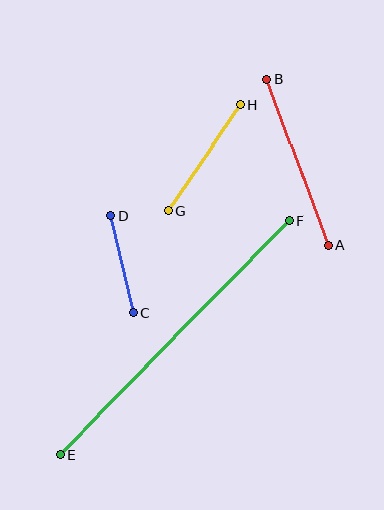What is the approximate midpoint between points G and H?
The midpoint is at approximately (204, 158) pixels.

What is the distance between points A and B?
The distance is approximately 178 pixels.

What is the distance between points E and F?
The distance is approximately 327 pixels.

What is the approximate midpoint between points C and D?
The midpoint is at approximately (122, 265) pixels.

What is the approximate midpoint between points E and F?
The midpoint is at approximately (175, 337) pixels.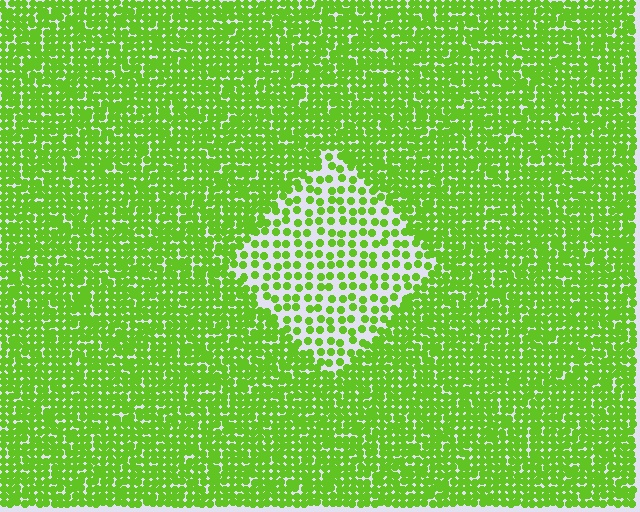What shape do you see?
I see a diamond.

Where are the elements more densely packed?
The elements are more densely packed outside the diamond boundary.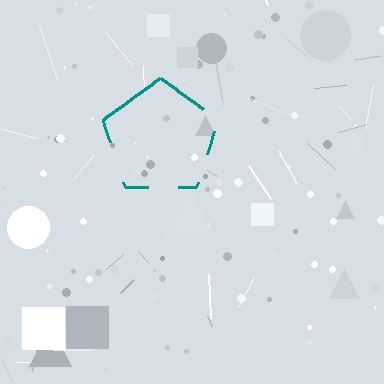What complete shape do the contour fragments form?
The contour fragments form a pentagon.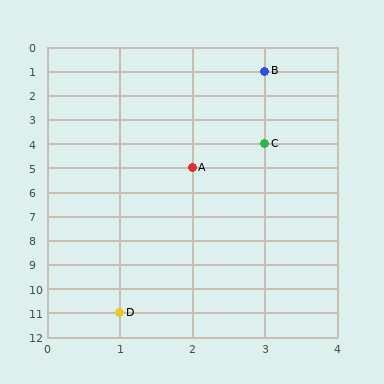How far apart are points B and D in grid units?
Points B and D are 2 columns and 10 rows apart (about 10.2 grid units diagonally).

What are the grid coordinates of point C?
Point C is at grid coordinates (3, 4).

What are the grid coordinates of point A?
Point A is at grid coordinates (2, 5).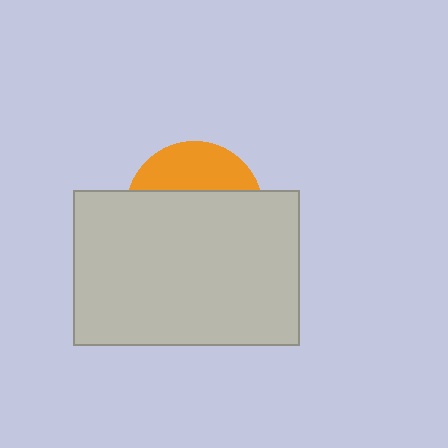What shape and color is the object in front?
The object in front is a light gray rectangle.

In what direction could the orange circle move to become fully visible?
The orange circle could move up. That would shift it out from behind the light gray rectangle entirely.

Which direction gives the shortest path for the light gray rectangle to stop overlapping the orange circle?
Moving down gives the shortest separation.